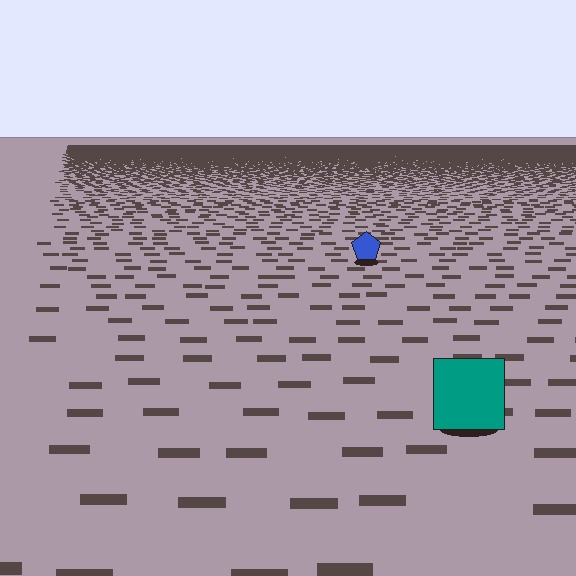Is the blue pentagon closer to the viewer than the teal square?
No. The teal square is closer — you can tell from the texture gradient: the ground texture is coarser near it.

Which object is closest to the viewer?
The teal square is closest. The texture marks near it are larger and more spread out.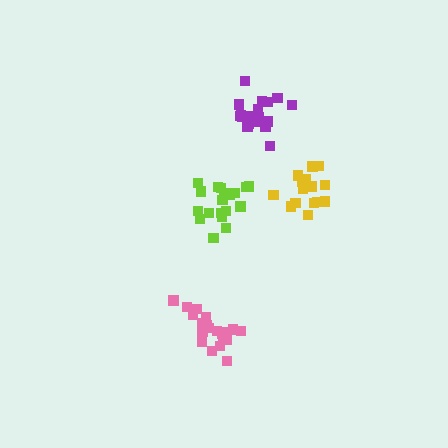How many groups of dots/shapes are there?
There are 4 groups.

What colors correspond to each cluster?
The clusters are colored: purple, lime, yellow, pink.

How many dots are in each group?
Group 1: 19 dots, Group 2: 19 dots, Group 3: 17 dots, Group 4: 21 dots (76 total).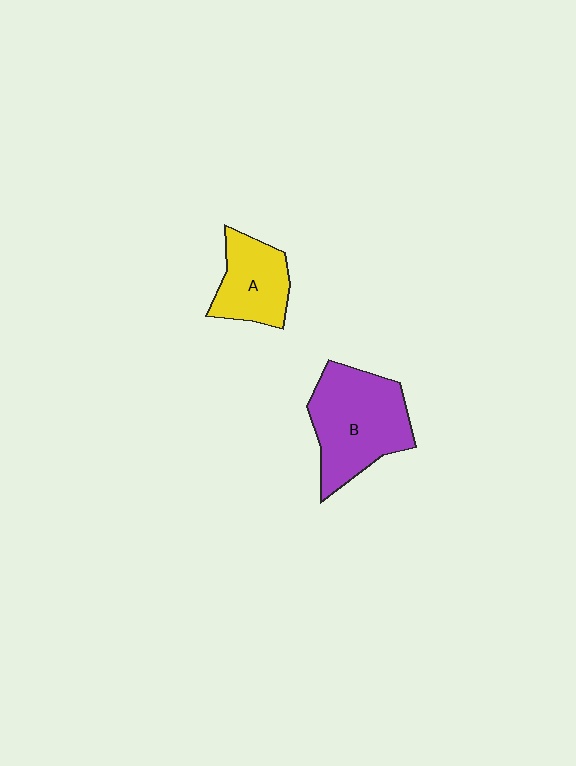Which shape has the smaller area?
Shape A (yellow).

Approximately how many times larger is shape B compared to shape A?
Approximately 1.6 times.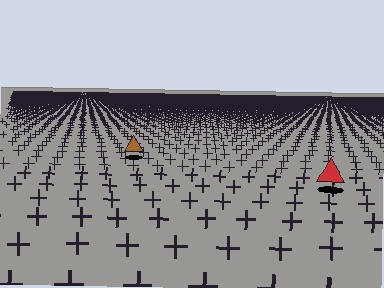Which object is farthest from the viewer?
The brown triangle is farthest from the viewer. It appears smaller and the ground texture around it is denser.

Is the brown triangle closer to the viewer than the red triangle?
No. The red triangle is closer — you can tell from the texture gradient: the ground texture is coarser near it.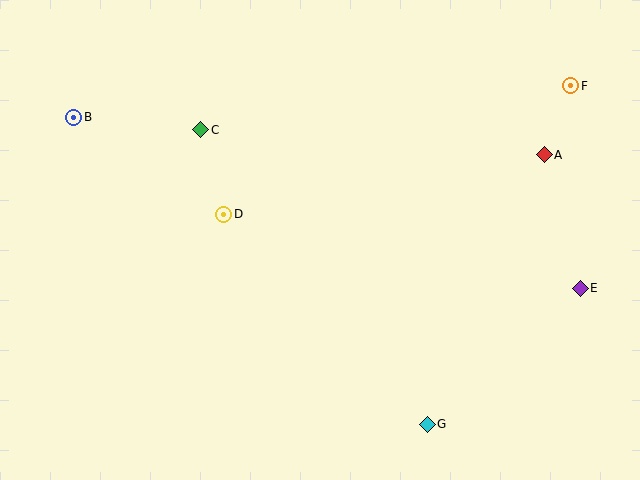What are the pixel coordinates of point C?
Point C is at (201, 130).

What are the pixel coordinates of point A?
Point A is at (544, 155).